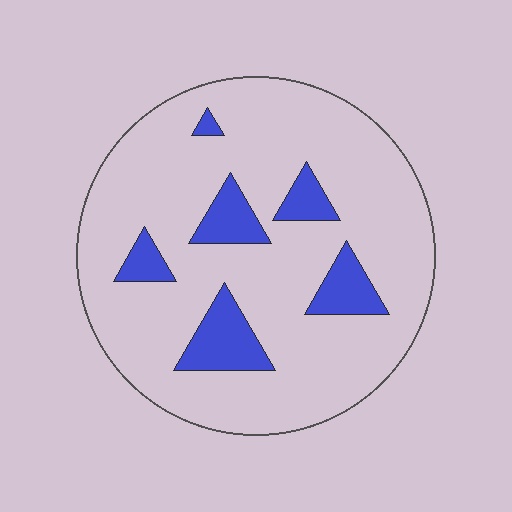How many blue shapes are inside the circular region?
6.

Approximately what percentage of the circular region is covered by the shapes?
Approximately 15%.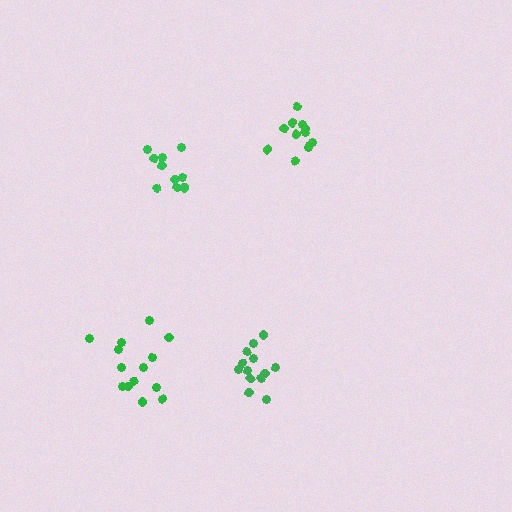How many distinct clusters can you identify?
There are 4 distinct clusters.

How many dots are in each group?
Group 1: 10 dots, Group 2: 13 dots, Group 3: 14 dots, Group 4: 12 dots (49 total).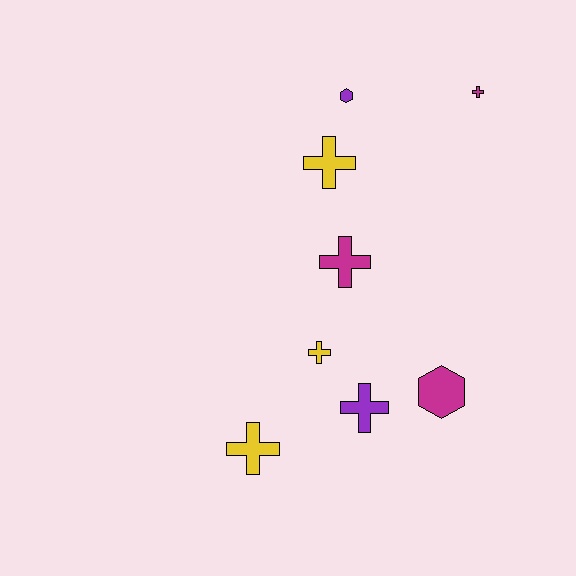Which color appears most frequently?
Yellow, with 3 objects.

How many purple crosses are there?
There is 1 purple cross.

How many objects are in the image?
There are 8 objects.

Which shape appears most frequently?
Cross, with 6 objects.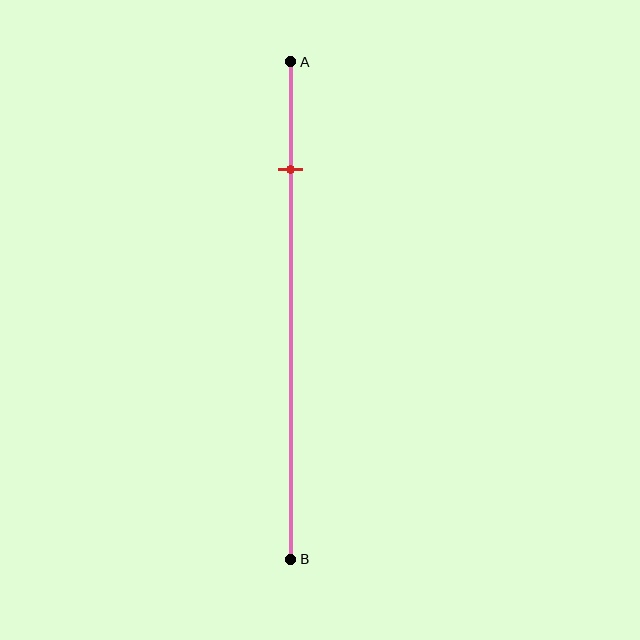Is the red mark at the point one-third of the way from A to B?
No, the mark is at about 20% from A, not at the 33% one-third point.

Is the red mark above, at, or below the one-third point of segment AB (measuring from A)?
The red mark is above the one-third point of segment AB.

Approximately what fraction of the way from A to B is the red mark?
The red mark is approximately 20% of the way from A to B.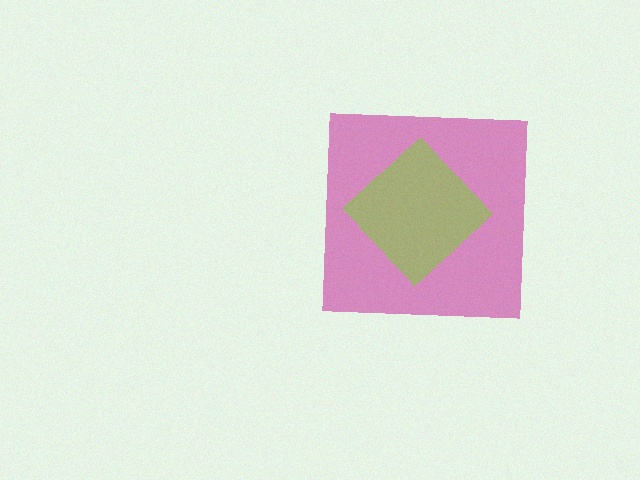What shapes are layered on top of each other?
The layered shapes are: a magenta square, a lime diamond.